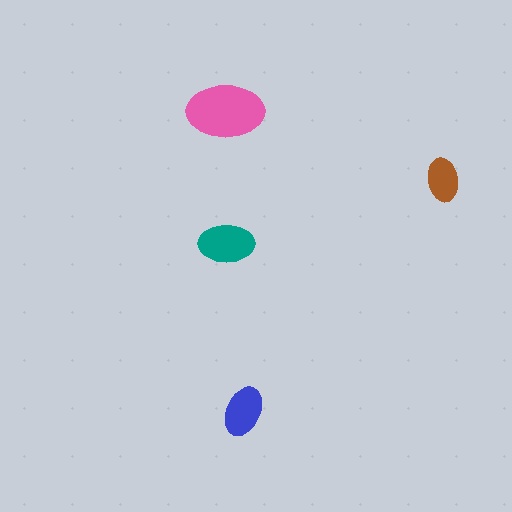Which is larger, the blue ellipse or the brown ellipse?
The blue one.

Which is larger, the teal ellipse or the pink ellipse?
The pink one.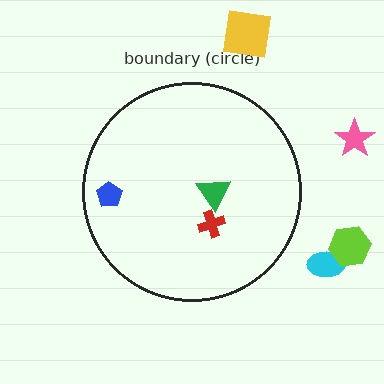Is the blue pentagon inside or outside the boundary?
Inside.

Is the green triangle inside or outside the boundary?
Inside.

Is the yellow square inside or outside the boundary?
Outside.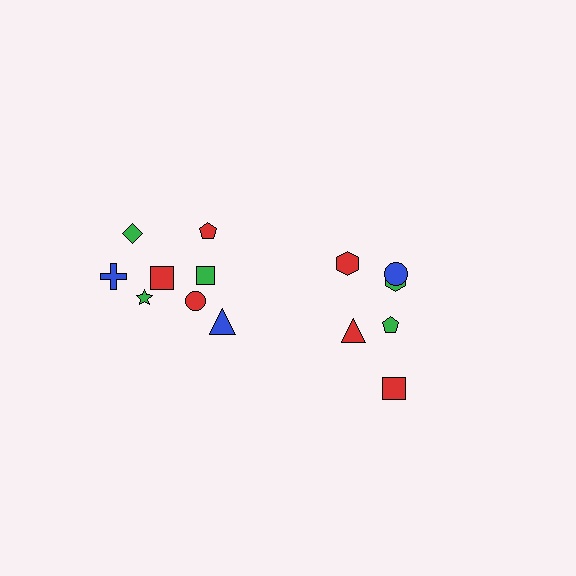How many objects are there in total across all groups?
There are 14 objects.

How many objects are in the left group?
There are 8 objects.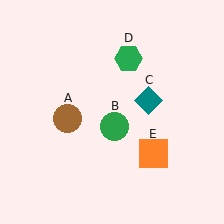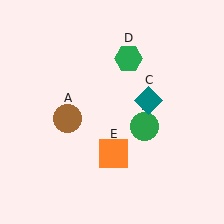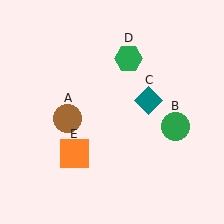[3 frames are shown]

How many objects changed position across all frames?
2 objects changed position: green circle (object B), orange square (object E).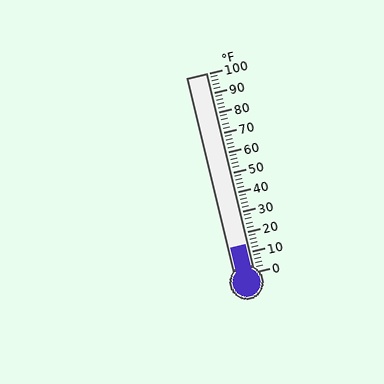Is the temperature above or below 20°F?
The temperature is below 20°F.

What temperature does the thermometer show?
The thermometer shows approximately 14°F.